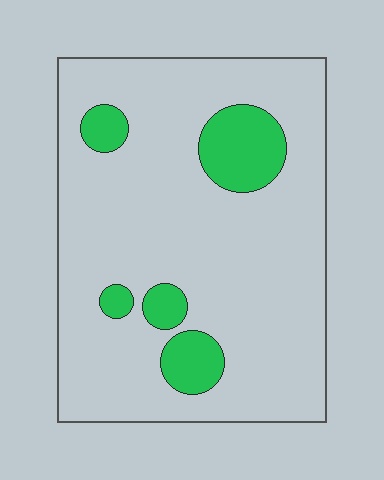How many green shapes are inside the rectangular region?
5.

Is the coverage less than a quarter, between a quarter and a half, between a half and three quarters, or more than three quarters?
Less than a quarter.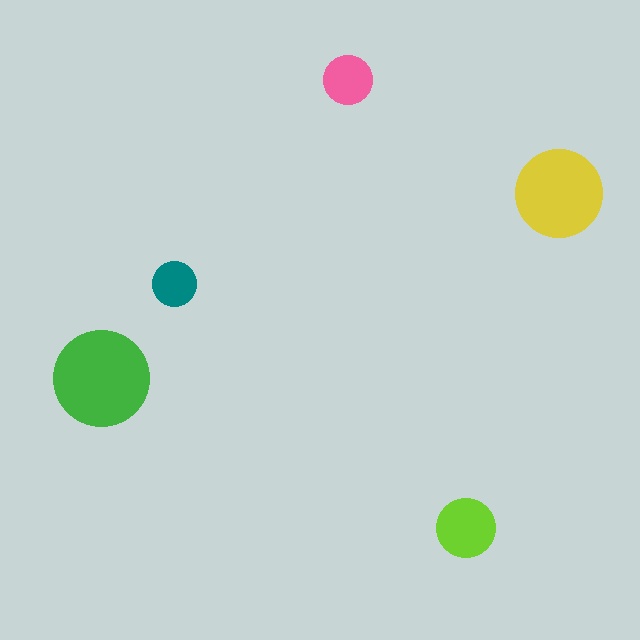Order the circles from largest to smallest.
the green one, the yellow one, the lime one, the pink one, the teal one.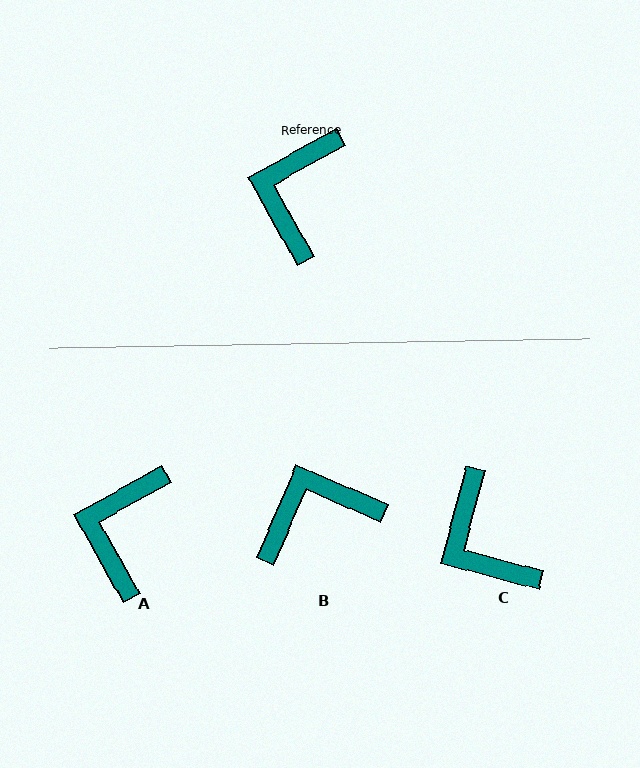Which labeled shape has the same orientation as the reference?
A.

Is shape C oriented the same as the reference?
No, it is off by about 46 degrees.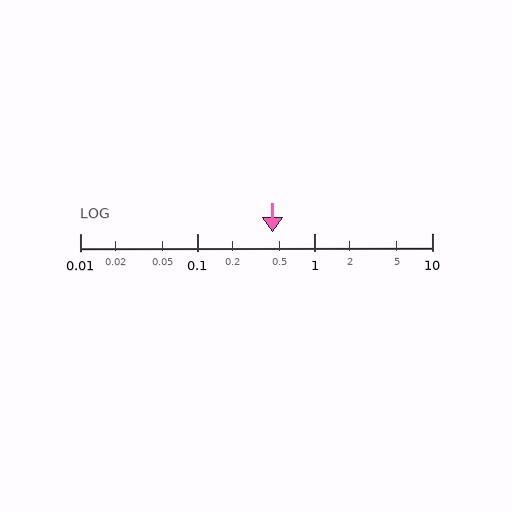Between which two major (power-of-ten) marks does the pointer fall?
The pointer is between 0.1 and 1.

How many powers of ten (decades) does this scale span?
The scale spans 3 decades, from 0.01 to 10.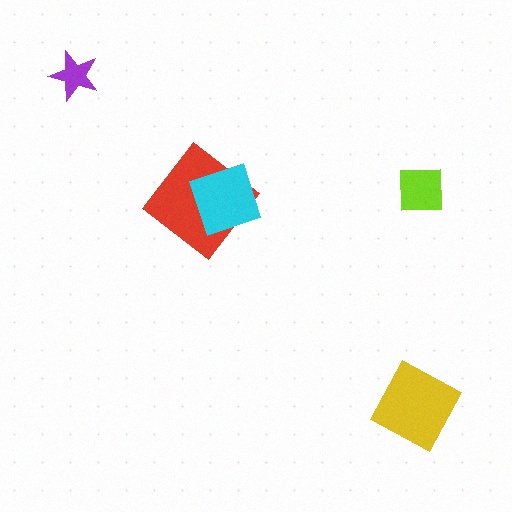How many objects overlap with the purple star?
0 objects overlap with the purple star.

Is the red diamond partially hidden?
Yes, it is partially covered by another shape.